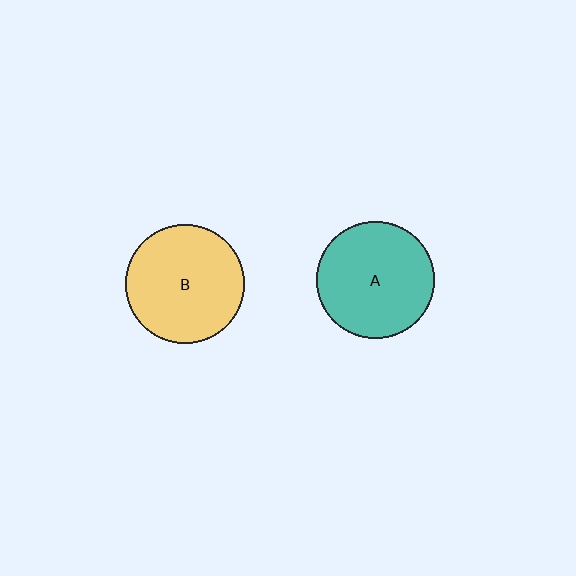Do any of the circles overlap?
No, none of the circles overlap.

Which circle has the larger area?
Circle B (yellow).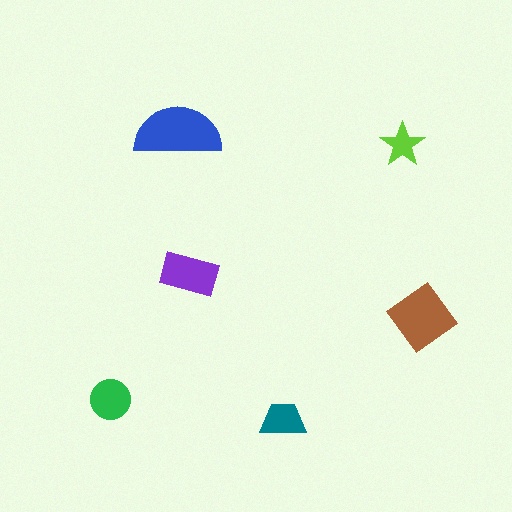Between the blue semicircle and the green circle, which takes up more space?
The blue semicircle.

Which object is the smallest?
The lime star.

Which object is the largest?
The blue semicircle.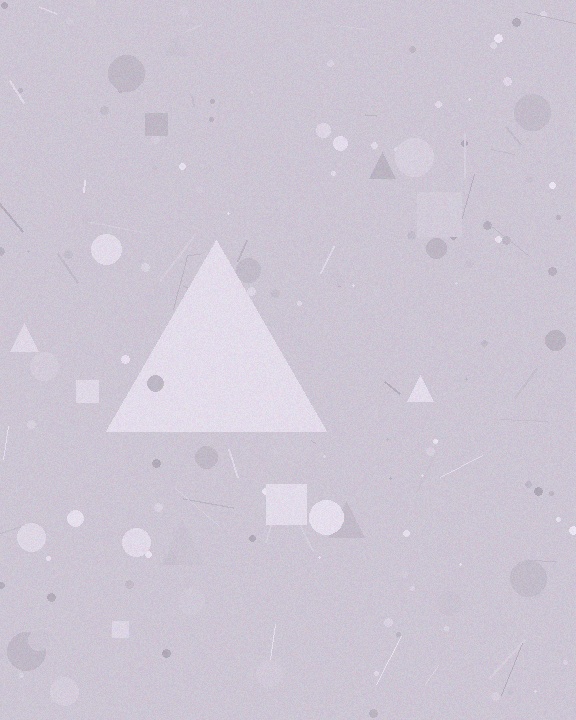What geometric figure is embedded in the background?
A triangle is embedded in the background.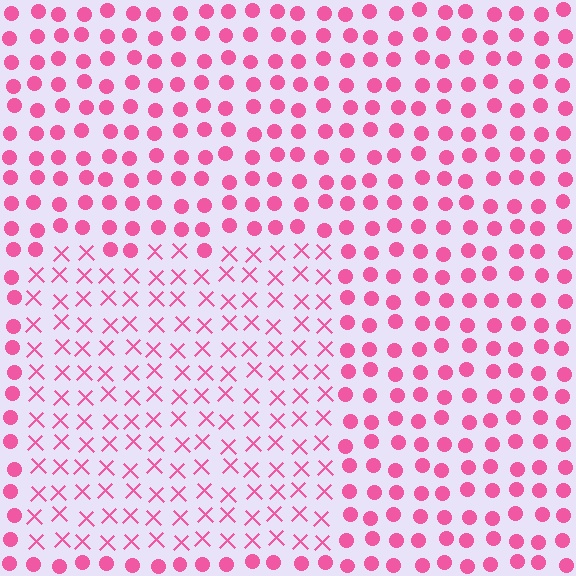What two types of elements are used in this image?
The image uses X marks inside the rectangle region and circles outside it.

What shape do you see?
I see a rectangle.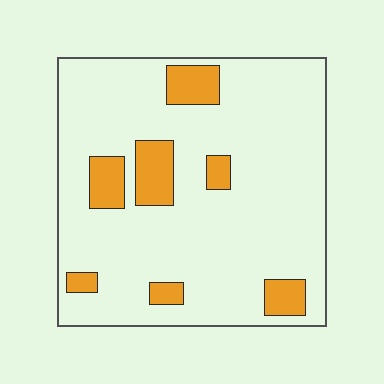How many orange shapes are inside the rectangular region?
7.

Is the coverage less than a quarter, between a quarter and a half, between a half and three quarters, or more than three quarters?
Less than a quarter.